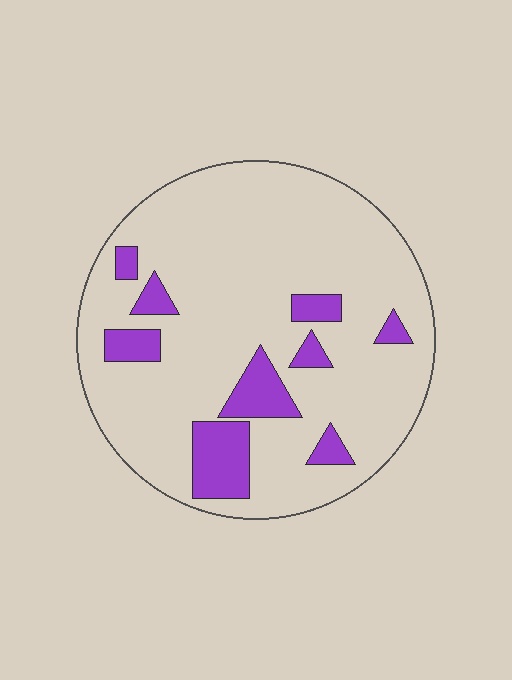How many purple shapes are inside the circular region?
9.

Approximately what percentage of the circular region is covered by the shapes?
Approximately 15%.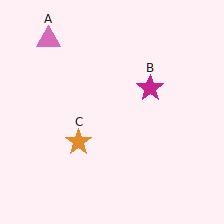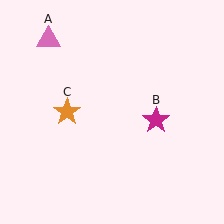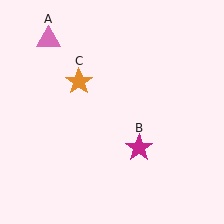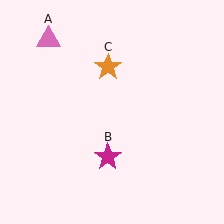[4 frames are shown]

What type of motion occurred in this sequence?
The magenta star (object B), orange star (object C) rotated clockwise around the center of the scene.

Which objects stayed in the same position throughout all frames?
Pink triangle (object A) remained stationary.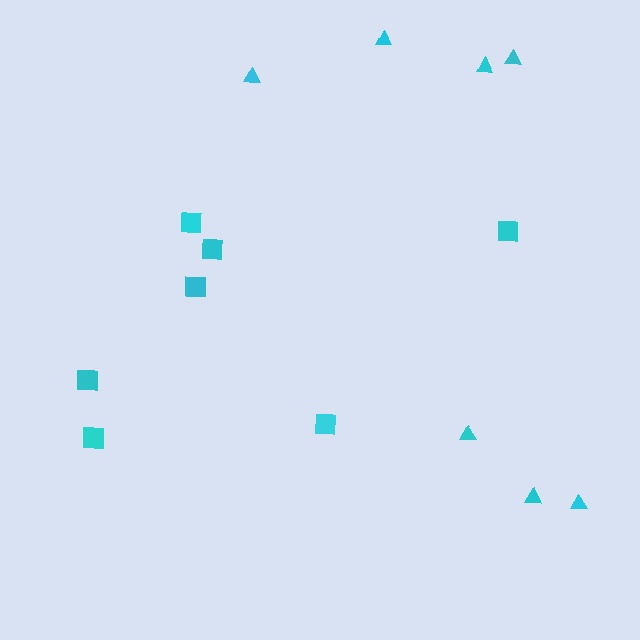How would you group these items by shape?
There are 2 groups: one group of squares (7) and one group of triangles (7).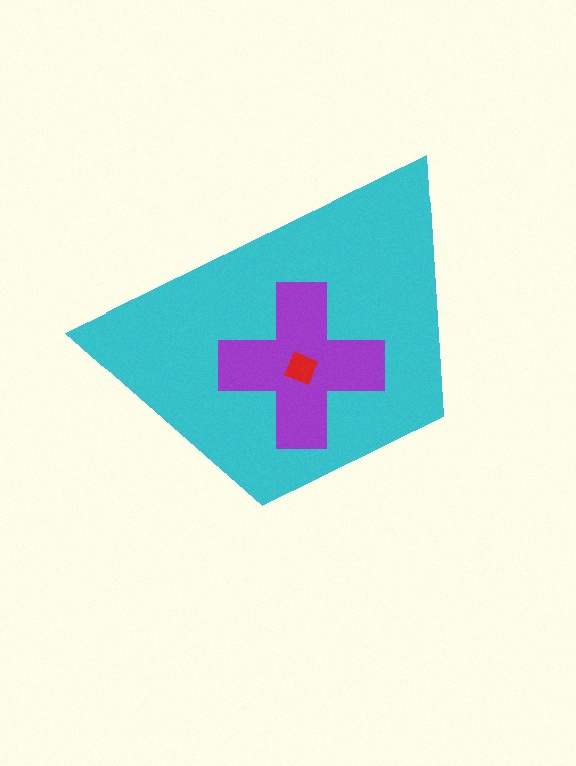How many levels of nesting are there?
3.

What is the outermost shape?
The cyan trapezoid.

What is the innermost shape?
The red square.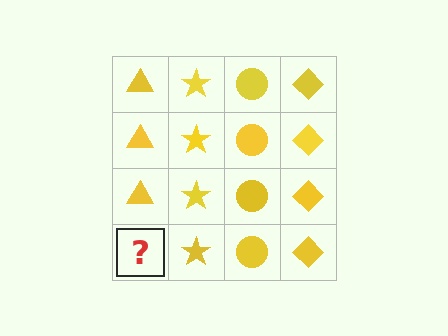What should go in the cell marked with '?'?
The missing cell should contain a yellow triangle.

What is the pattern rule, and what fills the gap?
The rule is that each column has a consistent shape. The gap should be filled with a yellow triangle.